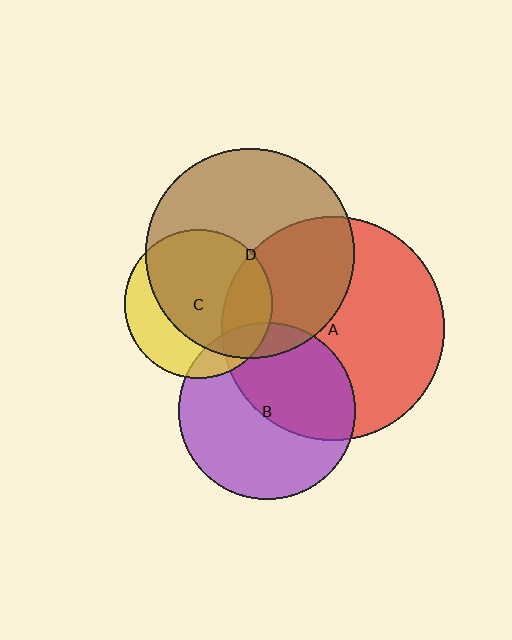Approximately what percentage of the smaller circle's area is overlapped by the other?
Approximately 15%.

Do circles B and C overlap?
Yes.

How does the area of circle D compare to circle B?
Approximately 1.4 times.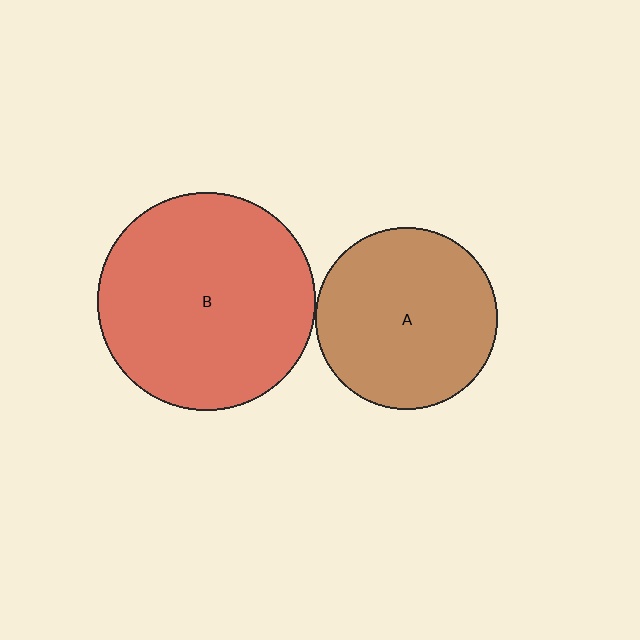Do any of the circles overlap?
No, none of the circles overlap.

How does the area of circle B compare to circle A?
Approximately 1.4 times.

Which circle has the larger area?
Circle B (red).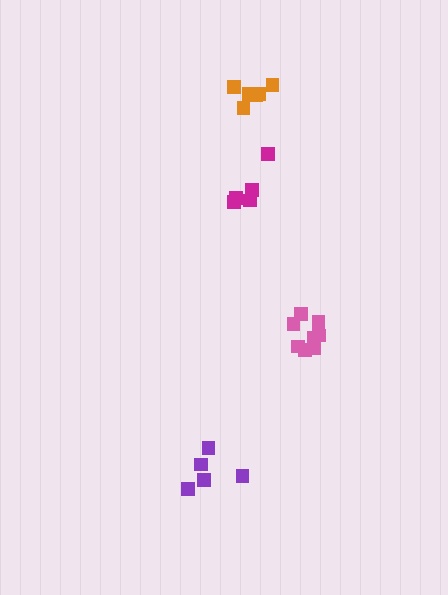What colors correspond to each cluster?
The clusters are colored: purple, magenta, pink, orange.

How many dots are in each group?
Group 1: 5 dots, Group 2: 5 dots, Group 3: 8 dots, Group 4: 7 dots (25 total).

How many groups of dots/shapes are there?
There are 4 groups.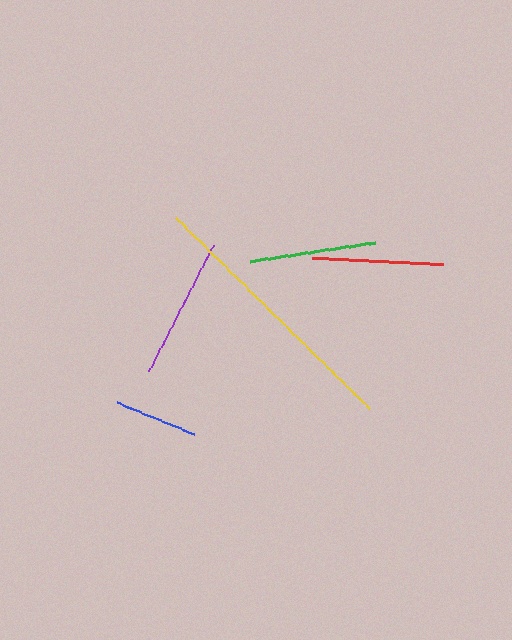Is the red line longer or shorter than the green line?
The red line is longer than the green line.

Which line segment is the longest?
The yellow line is the longest at approximately 272 pixels.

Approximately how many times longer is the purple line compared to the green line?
The purple line is approximately 1.1 times the length of the green line.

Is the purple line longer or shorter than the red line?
The purple line is longer than the red line.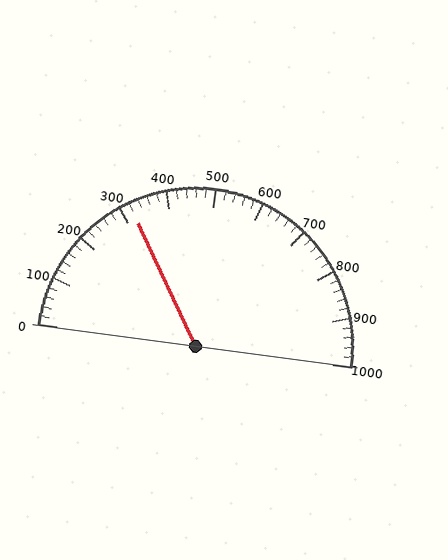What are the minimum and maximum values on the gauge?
The gauge ranges from 0 to 1000.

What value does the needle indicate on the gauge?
The needle indicates approximately 320.